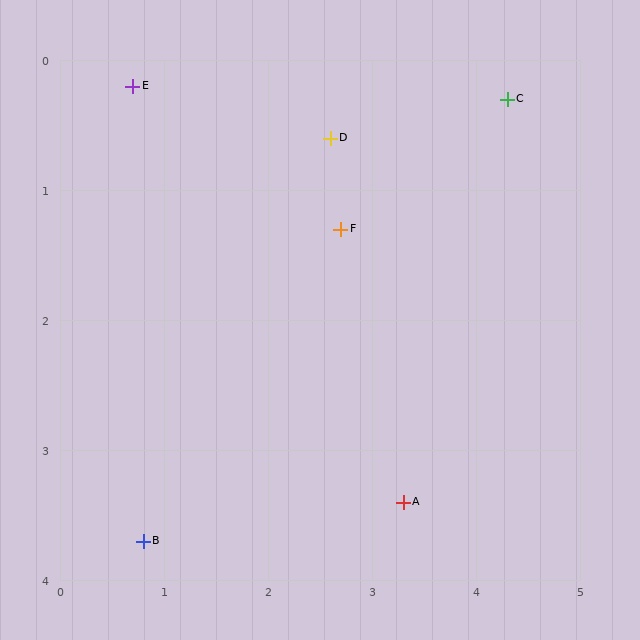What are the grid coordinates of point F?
Point F is at approximately (2.7, 1.3).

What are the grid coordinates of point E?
Point E is at approximately (0.7, 0.2).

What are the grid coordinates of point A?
Point A is at approximately (3.3, 3.4).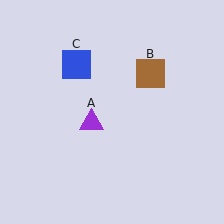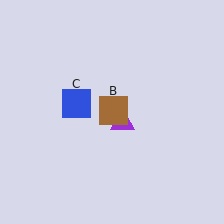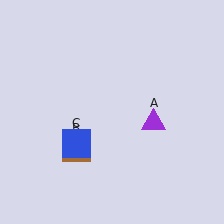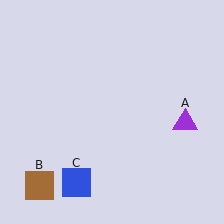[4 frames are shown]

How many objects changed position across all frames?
3 objects changed position: purple triangle (object A), brown square (object B), blue square (object C).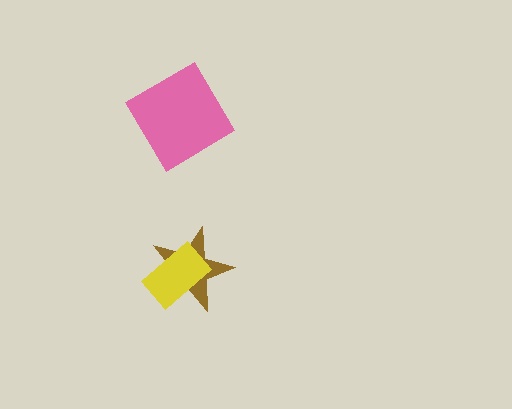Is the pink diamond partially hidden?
No, no other shape covers it.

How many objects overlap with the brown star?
1 object overlaps with the brown star.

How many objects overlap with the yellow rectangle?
1 object overlaps with the yellow rectangle.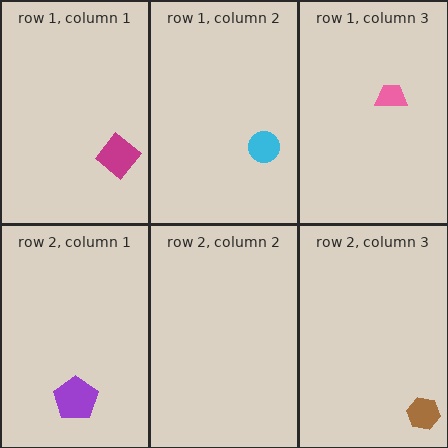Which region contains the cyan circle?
The row 1, column 2 region.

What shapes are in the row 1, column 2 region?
The cyan circle.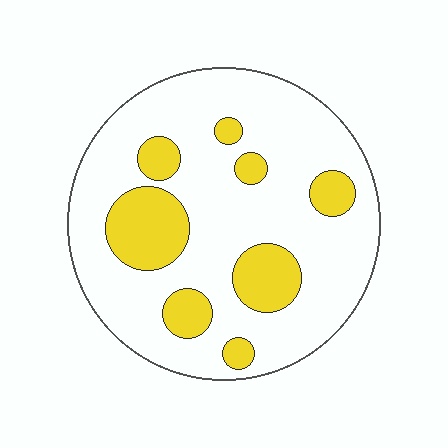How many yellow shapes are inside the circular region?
8.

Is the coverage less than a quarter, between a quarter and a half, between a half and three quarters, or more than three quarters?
Less than a quarter.